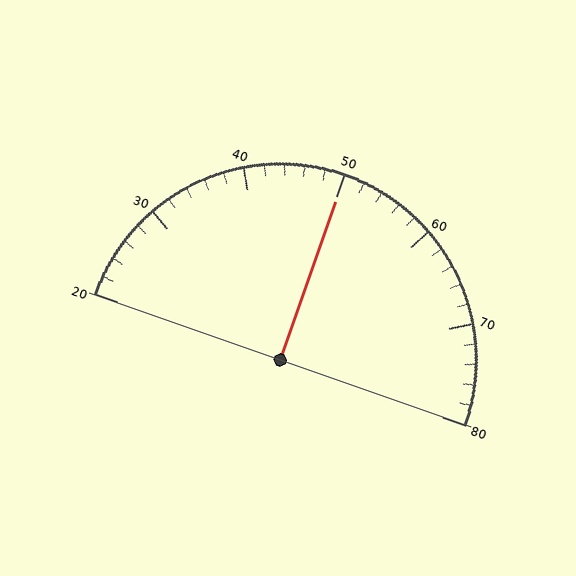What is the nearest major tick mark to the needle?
The nearest major tick mark is 50.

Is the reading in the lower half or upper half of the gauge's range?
The reading is in the upper half of the range (20 to 80).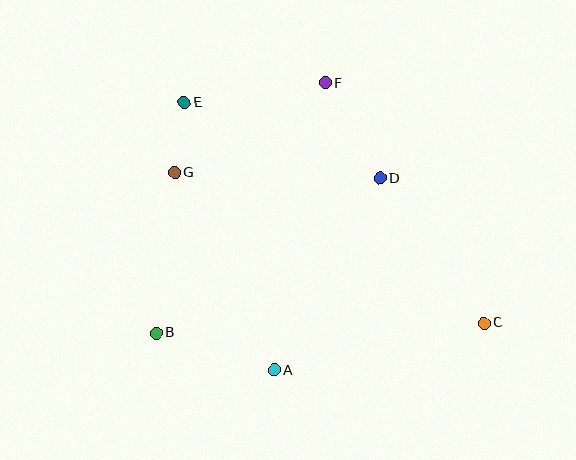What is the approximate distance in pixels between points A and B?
The distance between A and B is approximately 124 pixels.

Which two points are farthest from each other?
Points C and E are farthest from each other.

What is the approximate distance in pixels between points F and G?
The distance between F and G is approximately 175 pixels.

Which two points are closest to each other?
Points E and G are closest to each other.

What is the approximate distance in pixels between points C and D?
The distance between C and D is approximately 178 pixels.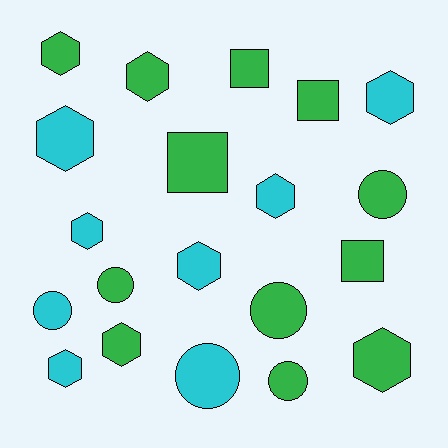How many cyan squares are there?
There are no cyan squares.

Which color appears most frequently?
Green, with 12 objects.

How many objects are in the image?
There are 20 objects.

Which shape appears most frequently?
Hexagon, with 10 objects.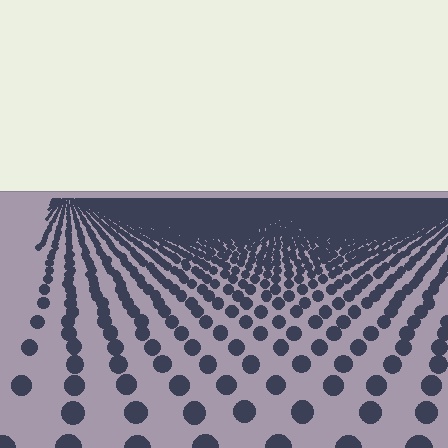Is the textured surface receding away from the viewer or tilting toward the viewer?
The surface is receding away from the viewer. Texture elements get smaller and denser toward the top.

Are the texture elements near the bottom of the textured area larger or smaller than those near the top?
Larger. Near the bottom, elements are closer to the viewer and appear at a bigger on-screen size.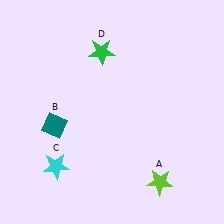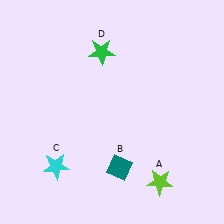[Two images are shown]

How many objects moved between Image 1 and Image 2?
1 object moved between the two images.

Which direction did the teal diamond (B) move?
The teal diamond (B) moved right.